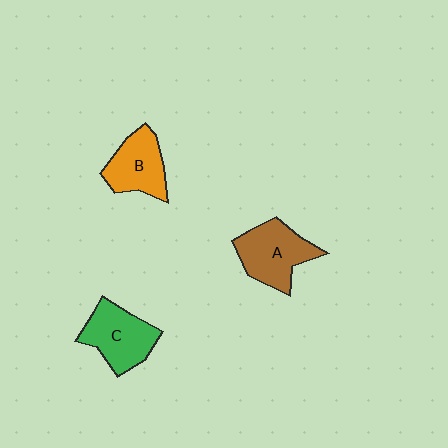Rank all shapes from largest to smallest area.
From largest to smallest: A (brown), C (green), B (orange).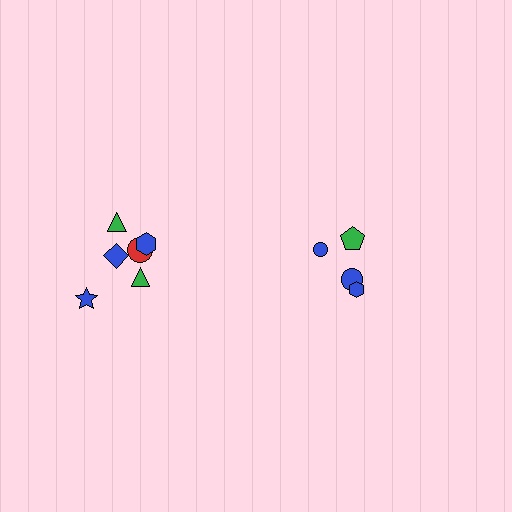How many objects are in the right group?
There are 4 objects.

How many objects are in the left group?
There are 6 objects.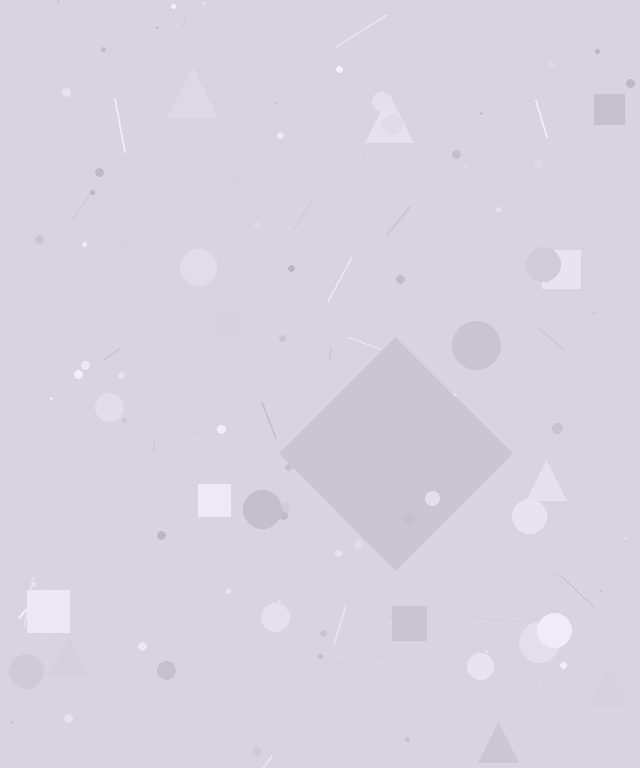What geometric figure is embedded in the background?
A diamond is embedded in the background.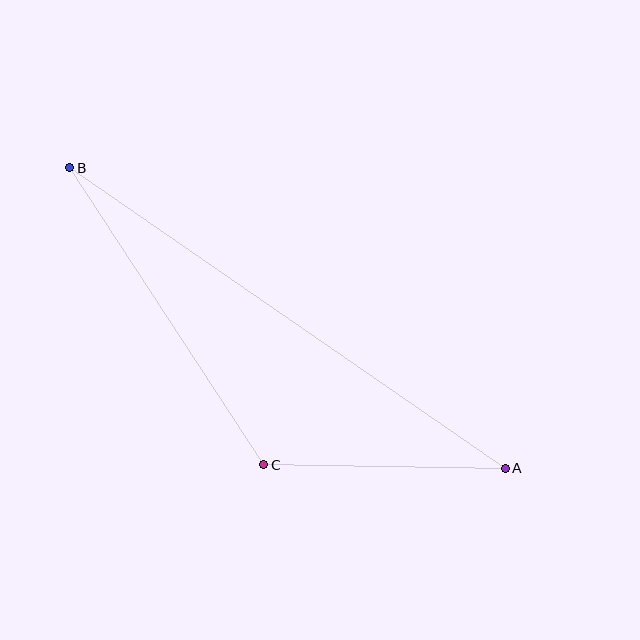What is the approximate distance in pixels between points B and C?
The distance between B and C is approximately 354 pixels.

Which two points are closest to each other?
Points A and C are closest to each other.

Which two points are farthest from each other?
Points A and B are farthest from each other.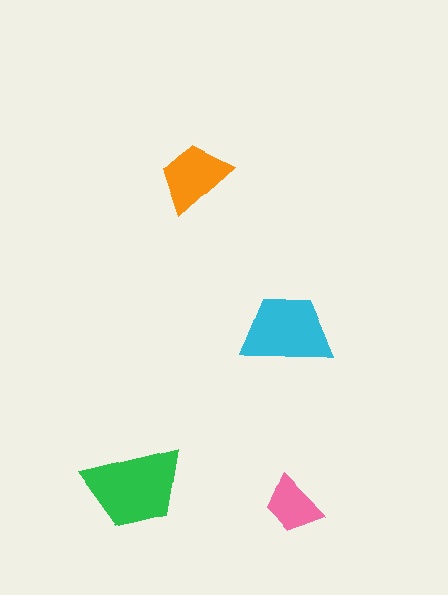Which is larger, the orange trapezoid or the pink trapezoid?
The orange one.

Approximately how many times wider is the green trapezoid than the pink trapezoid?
About 1.5 times wider.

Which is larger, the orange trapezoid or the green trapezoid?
The green one.